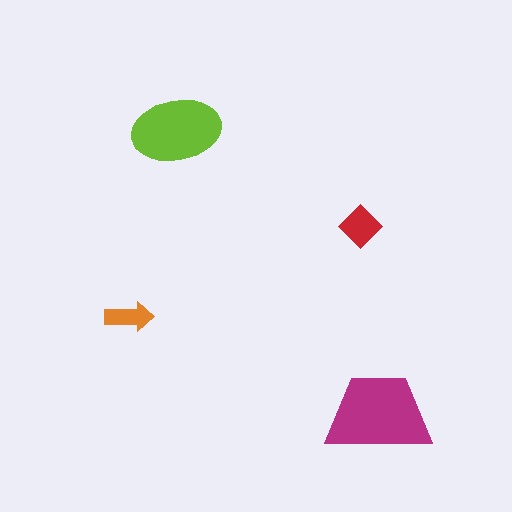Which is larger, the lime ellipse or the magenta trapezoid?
The magenta trapezoid.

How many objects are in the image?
There are 4 objects in the image.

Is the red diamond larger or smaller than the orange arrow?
Larger.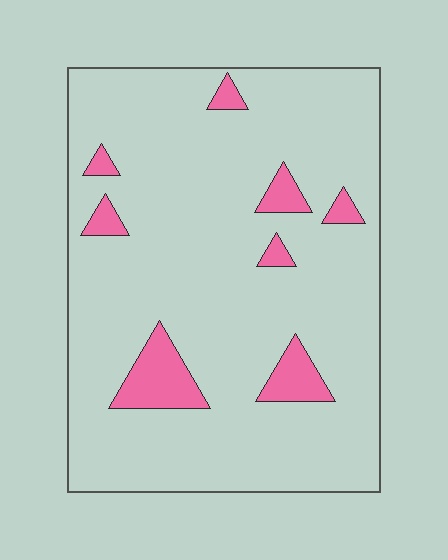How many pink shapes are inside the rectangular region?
8.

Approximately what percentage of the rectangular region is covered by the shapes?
Approximately 10%.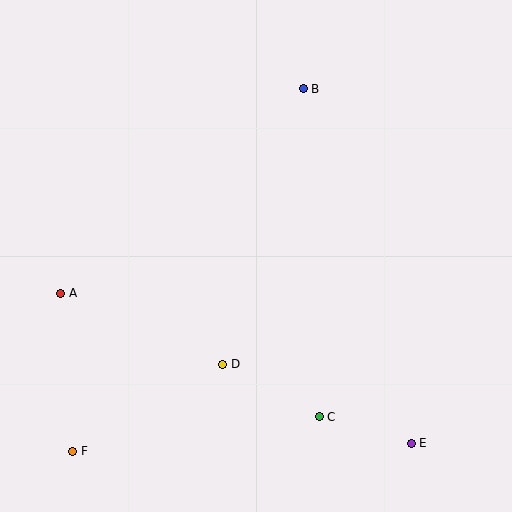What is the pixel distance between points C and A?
The distance between C and A is 286 pixels.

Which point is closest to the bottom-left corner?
Point F is closest to the bottom-left corner.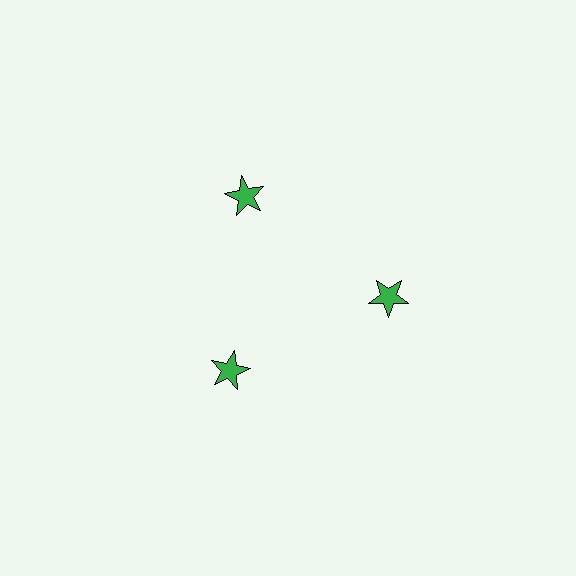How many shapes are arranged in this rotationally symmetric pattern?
There are 3 shapes, arranged in 3 groups of 1.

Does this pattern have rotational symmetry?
Yes, this pattern has 3-fold rotational symmetry. It looks the same after rotating 120 degrees around the center.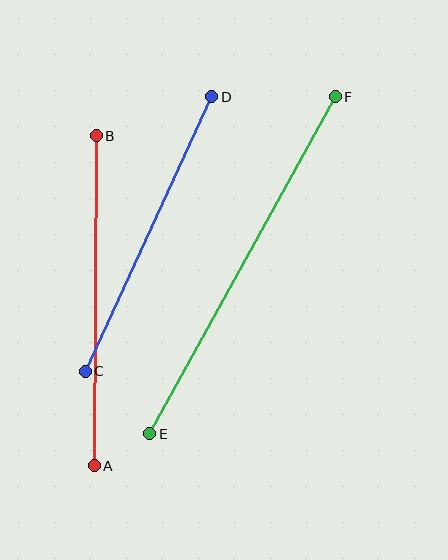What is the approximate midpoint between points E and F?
The midpoint is at approximately (242, 265) pixels.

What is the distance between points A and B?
The distance is approximately 330 pixels.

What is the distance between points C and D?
The distance is approximately 302 pixels.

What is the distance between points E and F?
The distance is approximately 384 pixels.